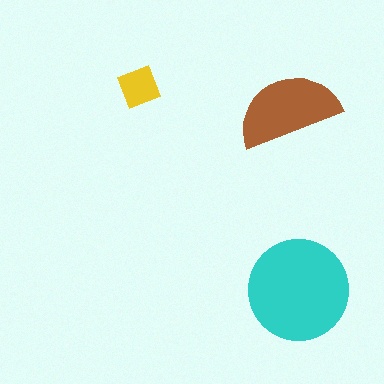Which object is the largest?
The cyan circle.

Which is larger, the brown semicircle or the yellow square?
The brown semicircle.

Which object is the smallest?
The yellow square.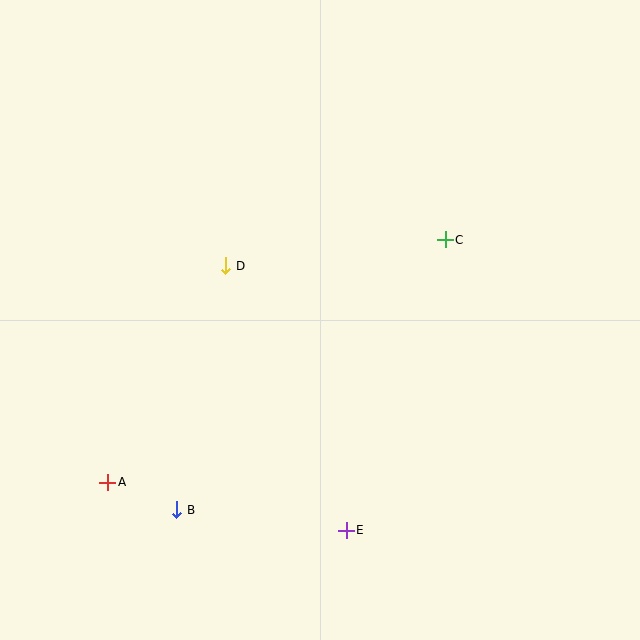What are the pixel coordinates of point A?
Point A is at (108, 482).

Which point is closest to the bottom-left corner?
Point A is closest to the bottom-left corner.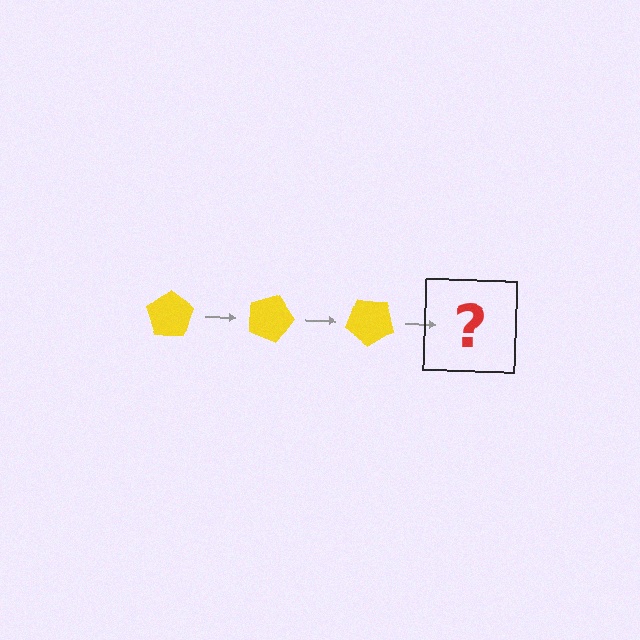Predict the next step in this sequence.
The next step is a yellow pentagon rotated 60 degrees.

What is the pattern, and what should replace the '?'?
The pattern is that the pentagon rotates 20 degrees each step. The '?' should be a yellow pentagon rotated 60 degrees.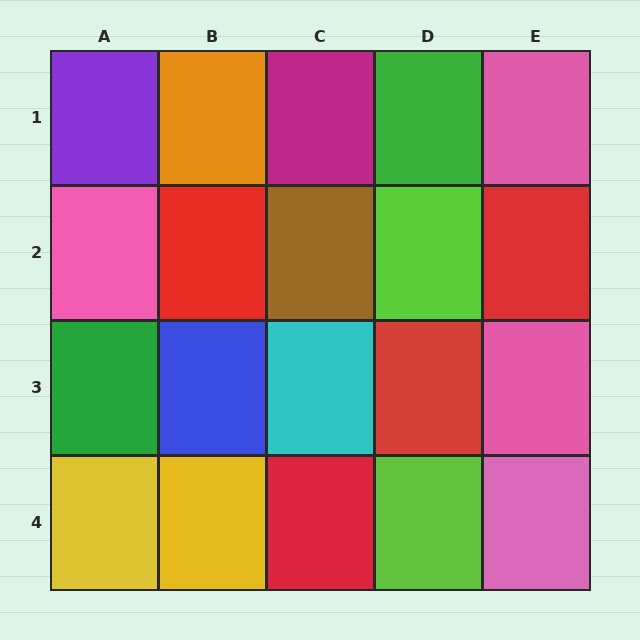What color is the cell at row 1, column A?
Purple.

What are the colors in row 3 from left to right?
Green, blue, cyan, red, pink.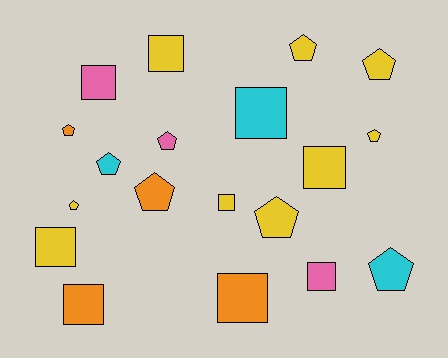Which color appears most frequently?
Yellow, with 9 objects.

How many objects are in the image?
There are 19 objects.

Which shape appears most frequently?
Pentagon, with 10 objects.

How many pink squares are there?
There are 2 pink squares.